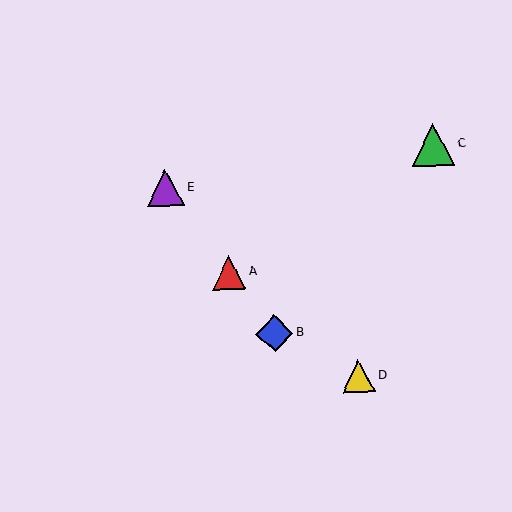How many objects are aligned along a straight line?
3 objects (A, B, E) are aligned along a straight line.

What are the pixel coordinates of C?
Object C is at (433, 144).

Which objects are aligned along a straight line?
Objects A, B, E are aligned along a straight line.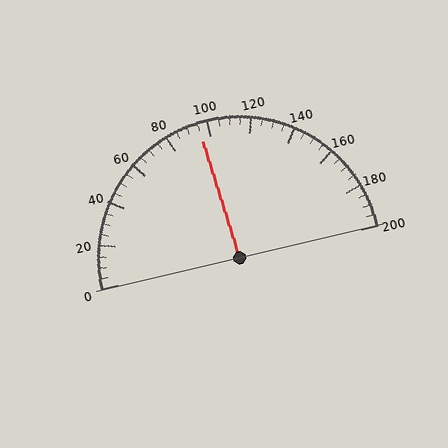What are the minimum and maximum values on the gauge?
The gauge ranges from 0 to 200.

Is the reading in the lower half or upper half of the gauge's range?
The reading is in the lower half of the range (0 to 200).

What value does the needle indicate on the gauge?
The needle indicates approximately 95.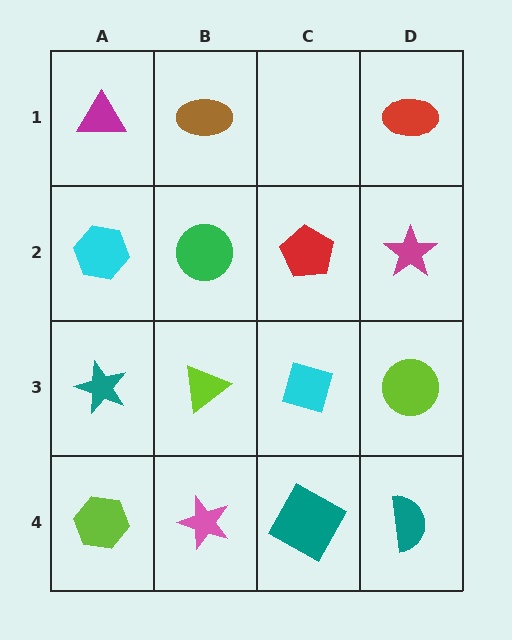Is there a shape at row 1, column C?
No, that cell is empty.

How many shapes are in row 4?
4 shapes.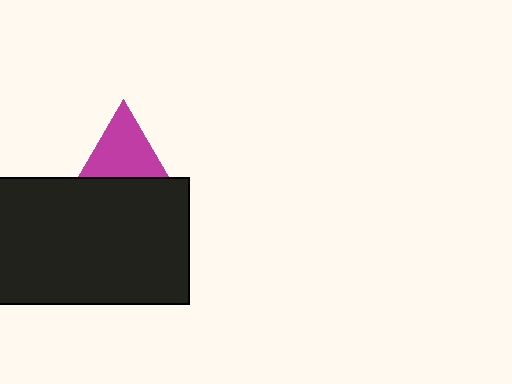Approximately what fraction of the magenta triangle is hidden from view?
Roughly 46% of the magenta triangle is hidden behind the black rectangle.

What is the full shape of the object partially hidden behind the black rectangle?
The partially hidden object is a magenta triangle.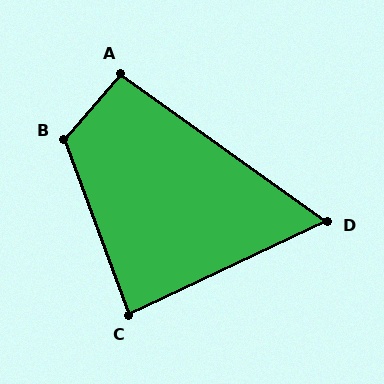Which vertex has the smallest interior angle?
D, at approximately 61 degrees.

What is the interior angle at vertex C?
Approximately 85 degrees (acute).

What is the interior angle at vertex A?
Approximately 95 degrees (obtuse).